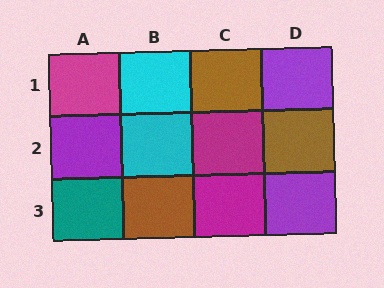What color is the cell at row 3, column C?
Magenta.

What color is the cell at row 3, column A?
Teal.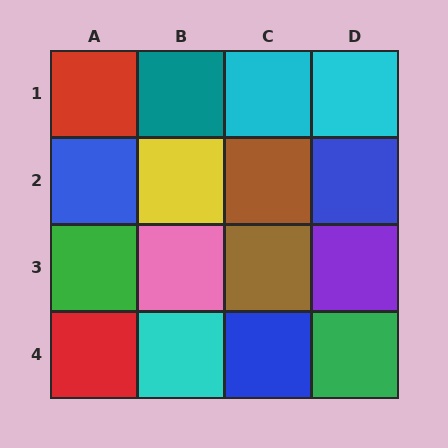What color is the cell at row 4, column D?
Green.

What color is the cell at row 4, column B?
Cyan.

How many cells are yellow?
1 cell is yellow.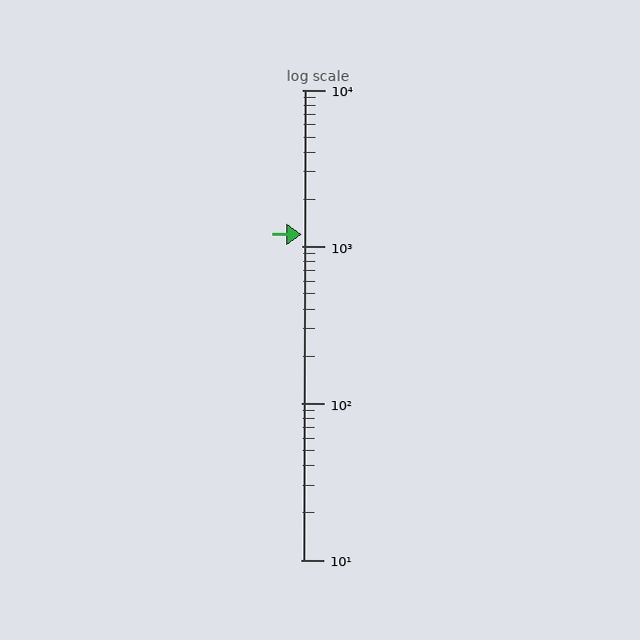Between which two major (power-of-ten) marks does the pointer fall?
The pointer is between 1000 and 10000.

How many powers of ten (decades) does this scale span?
The scale spans 3 decades, from 10 to 10000.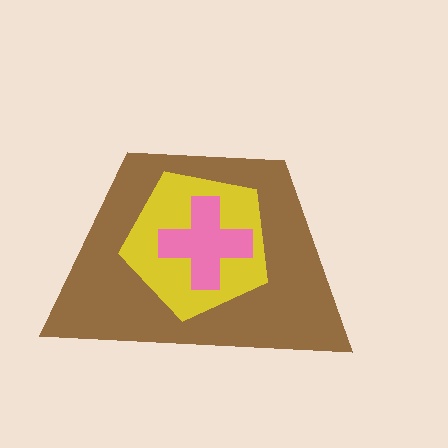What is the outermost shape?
The brown trapezoid.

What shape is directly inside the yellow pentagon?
The pink cross.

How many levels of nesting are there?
3.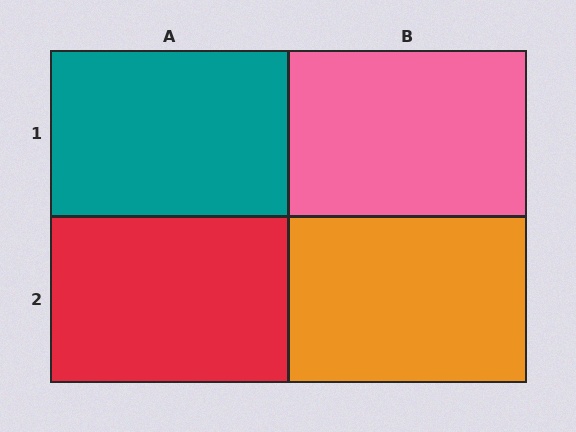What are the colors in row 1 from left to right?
Teal, pink.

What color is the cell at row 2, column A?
Red.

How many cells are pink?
1 cell is pink.